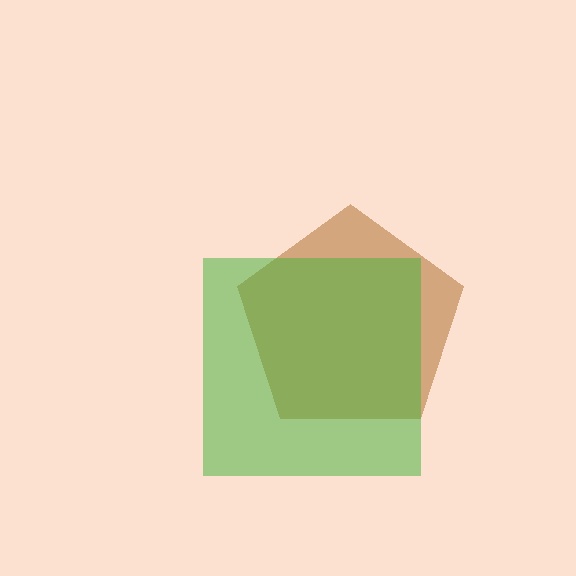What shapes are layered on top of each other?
The layered shapes are: a brown pentagon, a green square.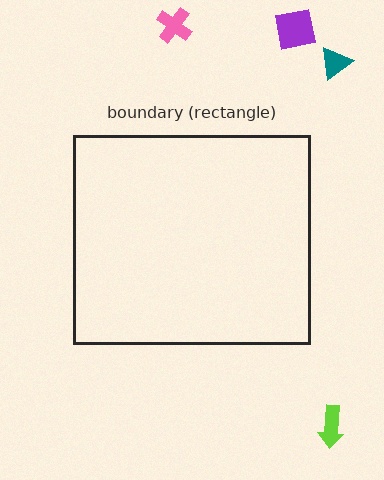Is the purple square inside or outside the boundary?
Outside.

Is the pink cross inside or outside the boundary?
Outside.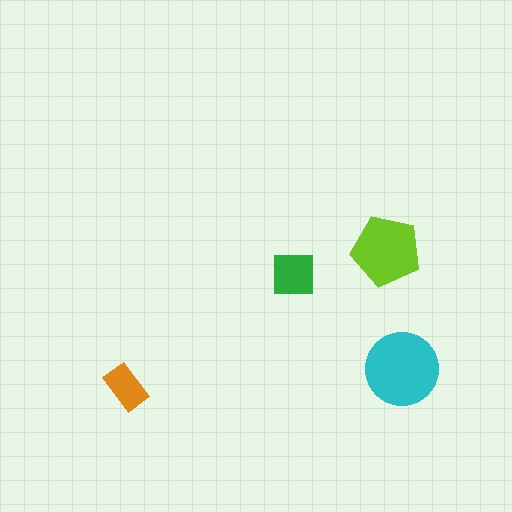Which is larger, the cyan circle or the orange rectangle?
The cyan circle.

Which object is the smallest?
The orange rectangle.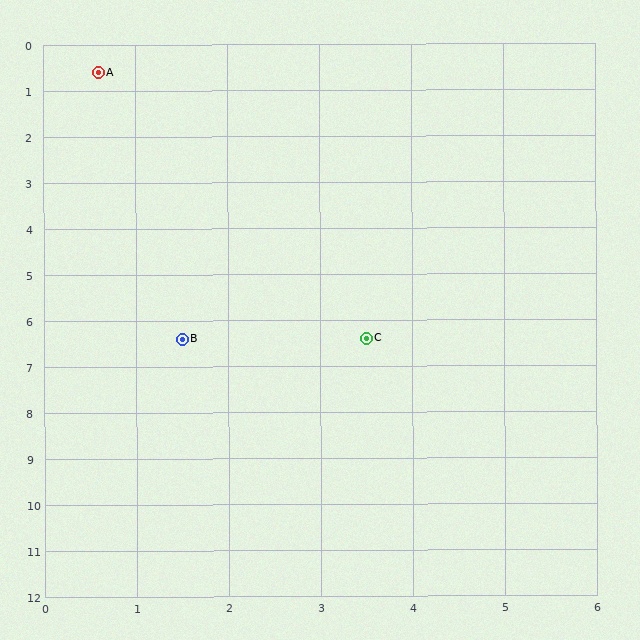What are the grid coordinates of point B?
Point B is at approximately (1.5, 6.4).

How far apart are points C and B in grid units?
Points C and B are about 2.0 grid units apart.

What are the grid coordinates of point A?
Point A is at approximately (0.6, 0.6).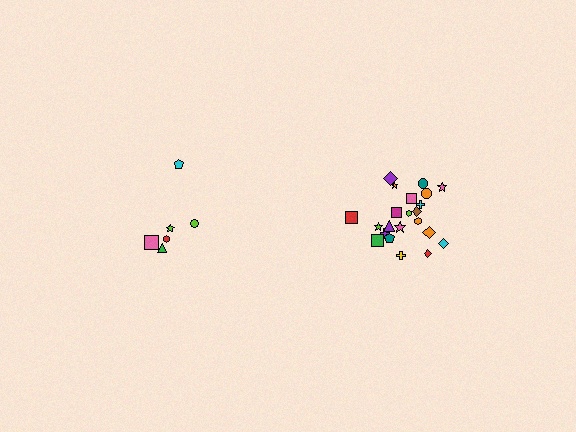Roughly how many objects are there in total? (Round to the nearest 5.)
Roughly 30 objects in total.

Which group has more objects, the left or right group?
The right group.